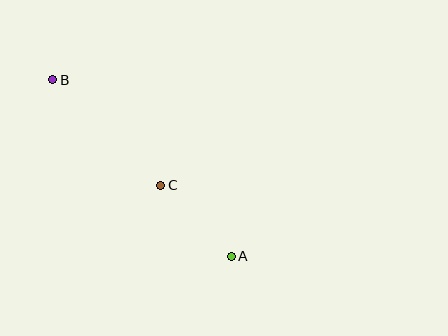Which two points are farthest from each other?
Points A and B are farthest from each other.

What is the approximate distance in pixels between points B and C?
The distance between B and C is approximately 151 pixels.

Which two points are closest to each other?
Points A and C are closest to each other.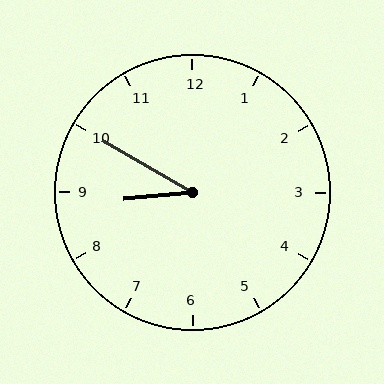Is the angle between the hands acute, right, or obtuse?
It is acute.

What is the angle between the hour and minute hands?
Approximately 35 degrees.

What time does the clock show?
8:50.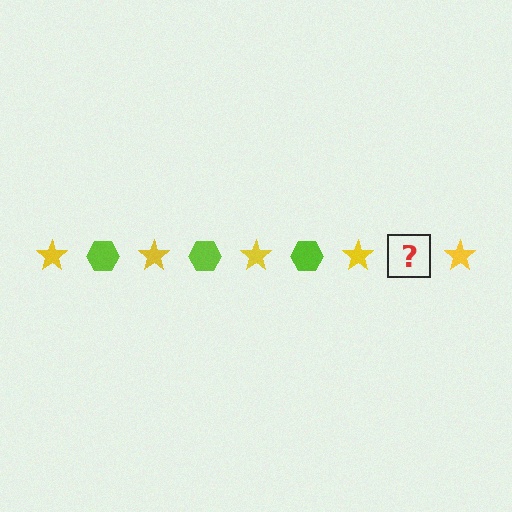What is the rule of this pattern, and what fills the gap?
The rule is that the pattern alternates between yellow star and lime hexagon. The gap should be filled with a lime hexagon.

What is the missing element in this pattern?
The missing element is a lime hexagon.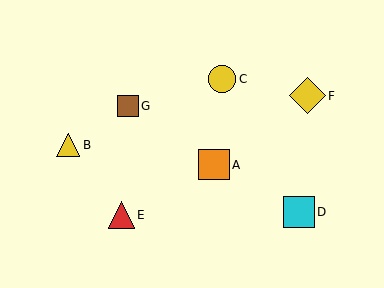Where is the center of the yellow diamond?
The center of the yellow diamond is at (307, 96).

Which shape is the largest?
The yellow diamond (labeled F) is the largest.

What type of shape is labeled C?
Shape C is a yellow circle.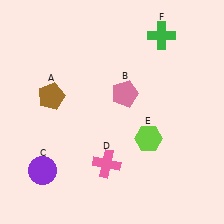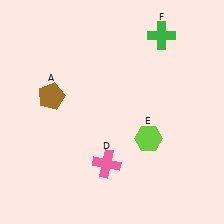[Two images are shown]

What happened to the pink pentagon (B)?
The pink pentagon (B) was removed in Image 2. It was in the top-right area of Image 1.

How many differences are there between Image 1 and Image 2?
There are 2 differences between the two images.